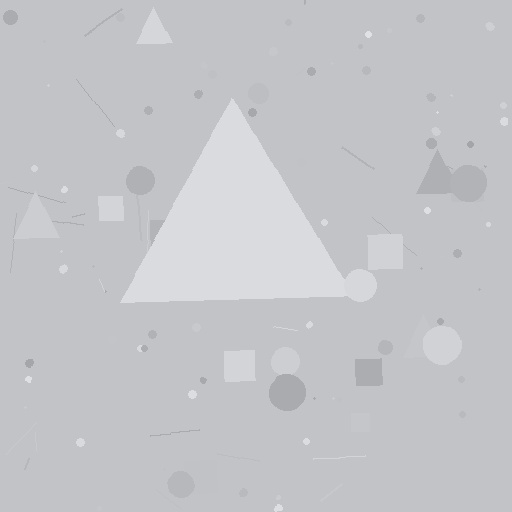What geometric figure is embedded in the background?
A triangle is embedded in the background.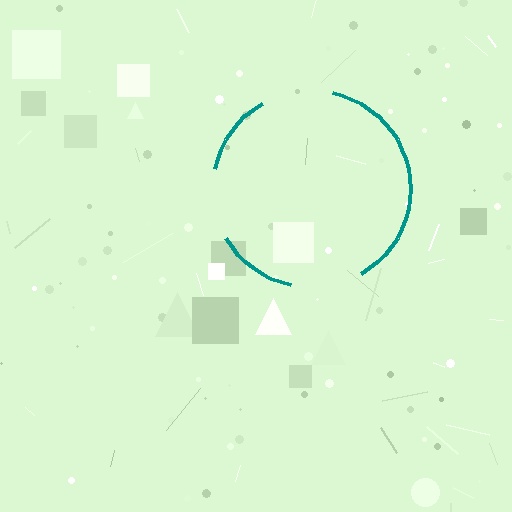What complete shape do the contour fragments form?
The contour fragments form a circle.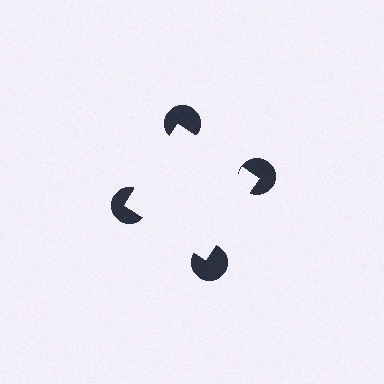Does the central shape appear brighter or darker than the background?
It typically appears slightly brighter than the background, even though no actual brightness change is drawn.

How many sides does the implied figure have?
4 sides.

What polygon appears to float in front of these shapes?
An illusory square — its edges are inferred from the aligned wedge cuts in the pac-man discs, not physically drawn.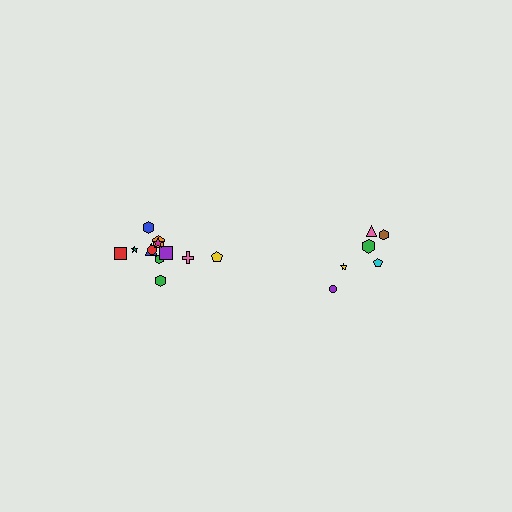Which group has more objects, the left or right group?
The left group.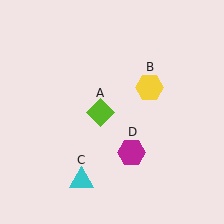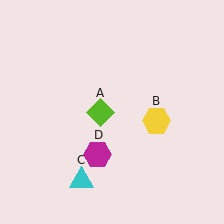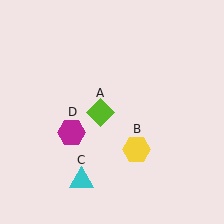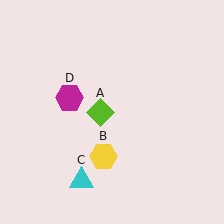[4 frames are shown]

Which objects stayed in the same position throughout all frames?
Lime diamond (object A) and cyan triangle (object C) remained stationary.